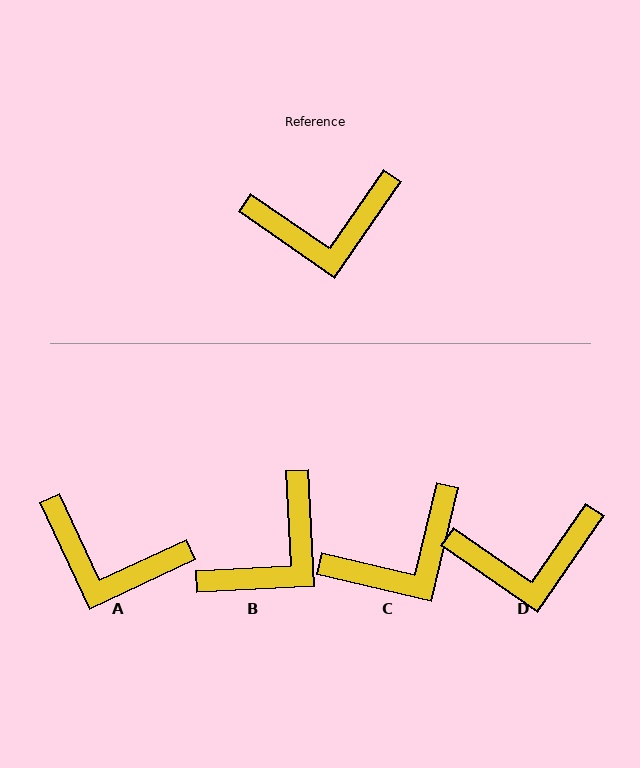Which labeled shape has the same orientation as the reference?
D.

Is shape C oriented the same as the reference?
No, it is off by about 21 degrees.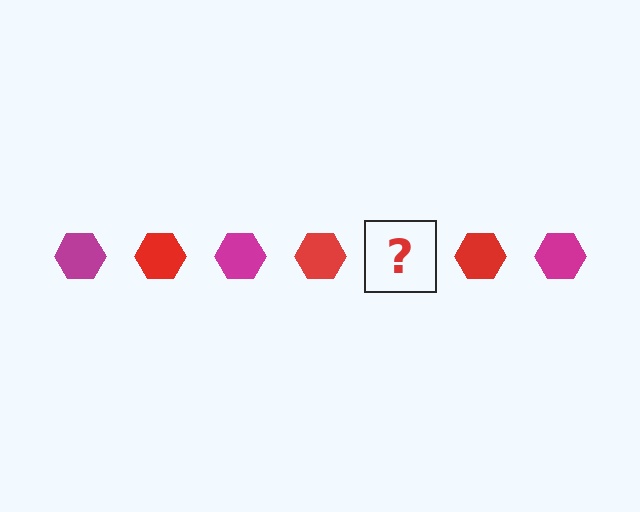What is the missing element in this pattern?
The missing element is a magenta hexagon.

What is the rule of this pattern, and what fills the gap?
The rule is that the pattern cycles through magenta, red hexagons. The gap should be filled with a magenta hexagon.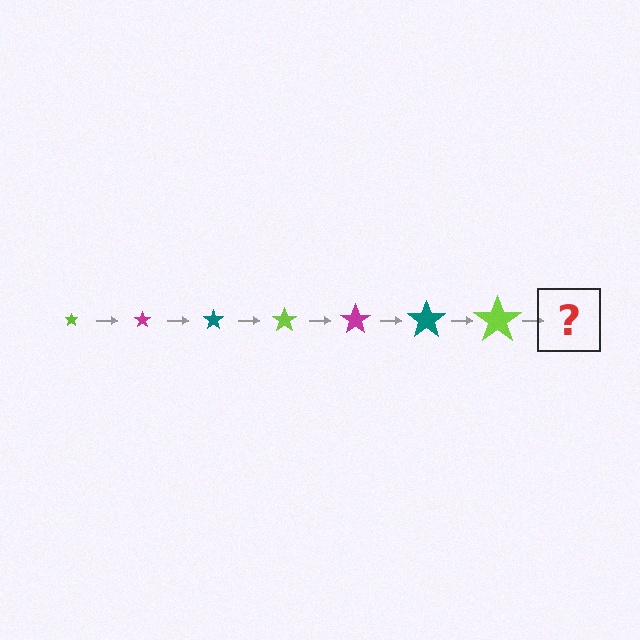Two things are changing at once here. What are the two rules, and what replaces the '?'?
The two rules are that the star grows larger each step and the color cycles through lime, magenta, and teal. The '?' should be a magenta star, larger than the previous one.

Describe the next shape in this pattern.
It should be a magenta star, larger than the previous one.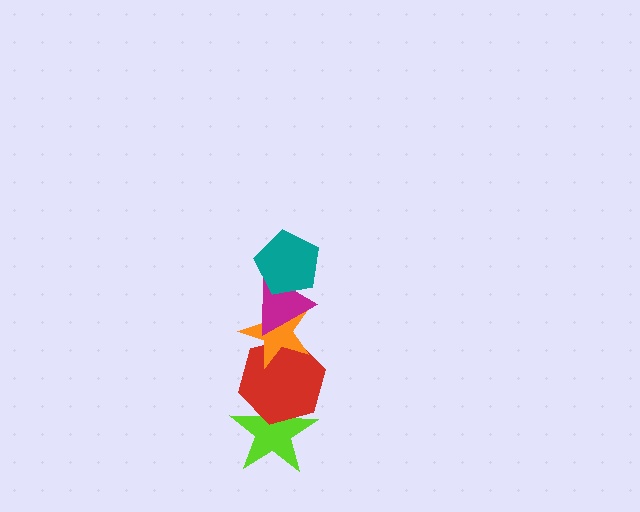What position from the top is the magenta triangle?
The magenta triangle is 2nd from the top.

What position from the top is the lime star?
The lime star is 5th from the top.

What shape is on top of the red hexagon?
The orange star is on top of the red hexagon.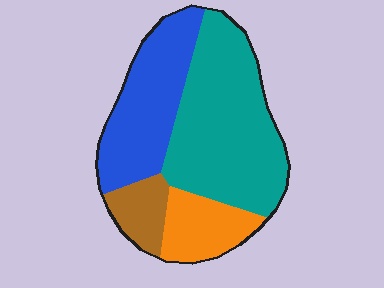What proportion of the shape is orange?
Orange takes up less than a sixth of the shape.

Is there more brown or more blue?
Blue.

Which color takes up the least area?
Brown, at roughly 10%.